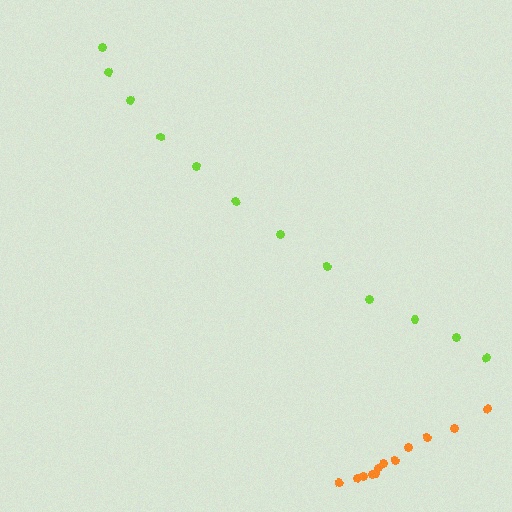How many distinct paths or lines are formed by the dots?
There are 2 distinct paths.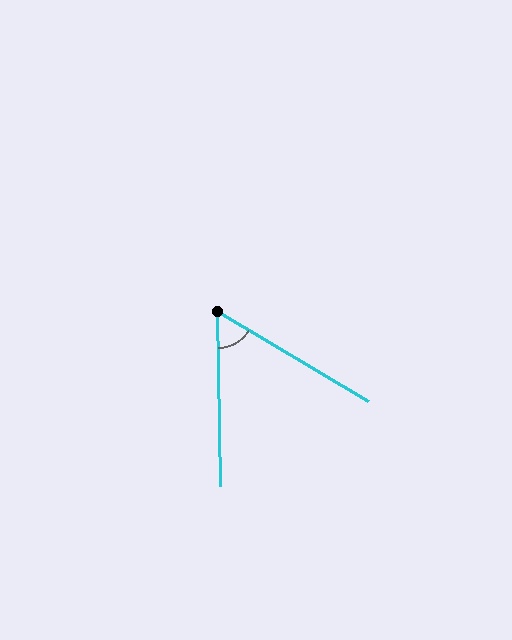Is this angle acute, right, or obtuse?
It is acute.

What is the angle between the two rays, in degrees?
Approximately 58 degrees.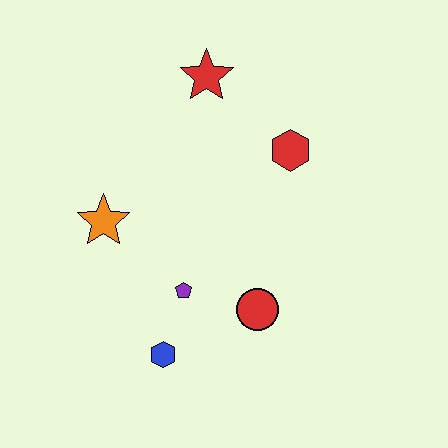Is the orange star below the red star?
Yes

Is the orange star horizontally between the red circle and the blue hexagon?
No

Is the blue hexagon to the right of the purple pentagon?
No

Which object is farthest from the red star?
The blue hexagon is farthest from the red star.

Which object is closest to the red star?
The red hexagon is closest to the red star.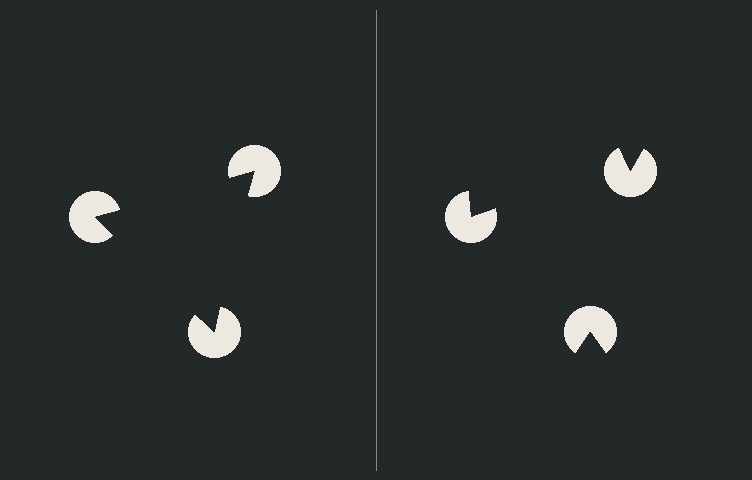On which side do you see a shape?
An illusory triangle appears on the left side. On the right side the wedge cuts are rotated, so no coherent shape forms.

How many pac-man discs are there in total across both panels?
6 — 3 on each side.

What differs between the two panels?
The pac-man discs are positioned identically on both sides; only the wedge orientations differ. On the left they align to a triangle; on the right they are misaligned.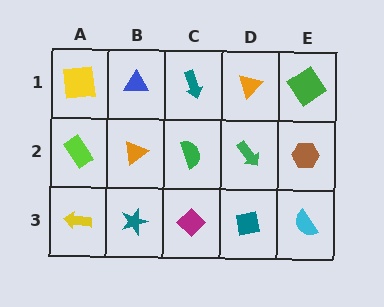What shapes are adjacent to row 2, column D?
An orange triangle (row 1, column D), a teal square (row 3, column D), a green semicircle (row 2, column C), a brown hexagon (row 2, column E).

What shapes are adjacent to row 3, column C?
A green semicircle (row 2, column C), a teal star (row 3, column B), a teal square (row 3, column D).